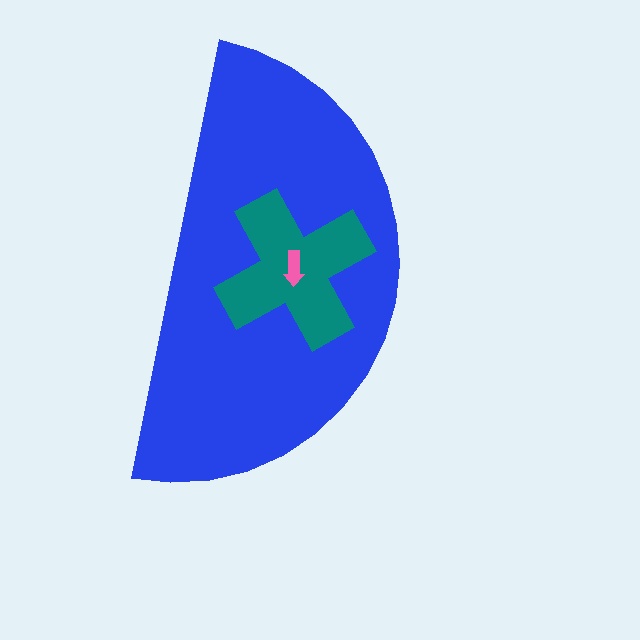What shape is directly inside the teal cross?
The pink arrow.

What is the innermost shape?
The pink arrow.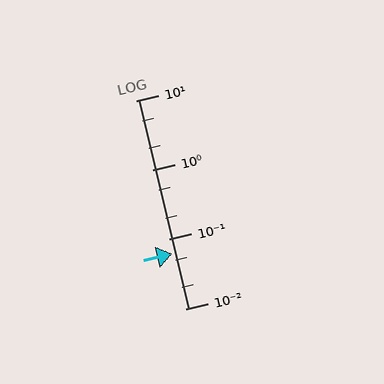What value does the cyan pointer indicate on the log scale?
The pointer indicates approximately 0.061.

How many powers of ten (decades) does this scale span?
The scale spans 3 decades, from 0.01 to 10.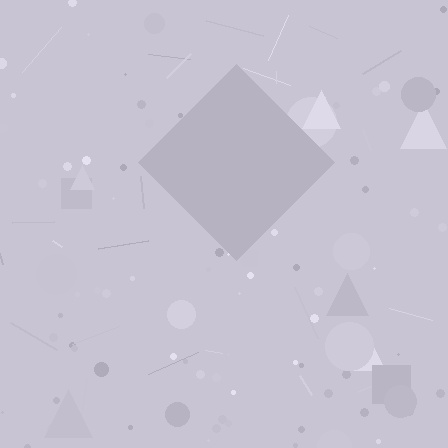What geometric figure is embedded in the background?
A diamond is embedded in the background.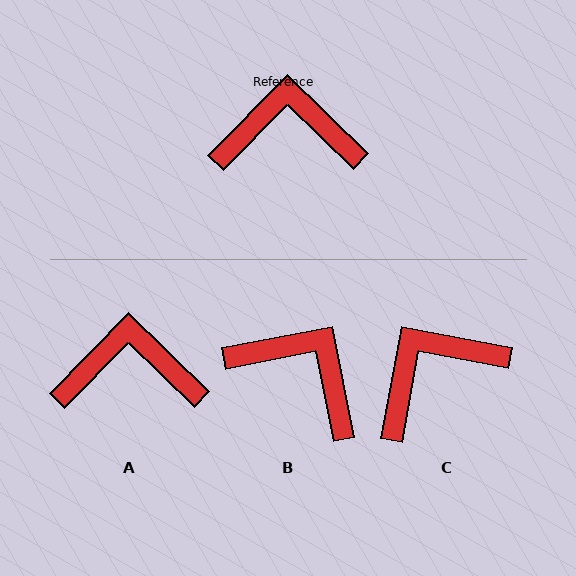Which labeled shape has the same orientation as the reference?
A.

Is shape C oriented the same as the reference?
No, it is off by about 34 degrees.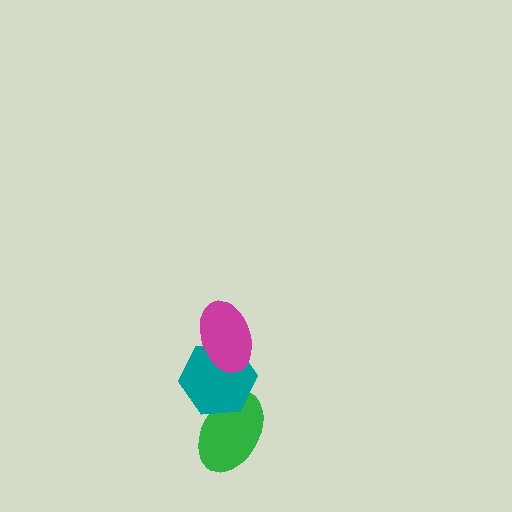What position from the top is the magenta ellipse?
The magenta ellipse is 1st from the top.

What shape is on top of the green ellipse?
The teal hexagon is on top of the green ellipse.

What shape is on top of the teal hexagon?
The magenta ellipse is on top of the teal hexagon.